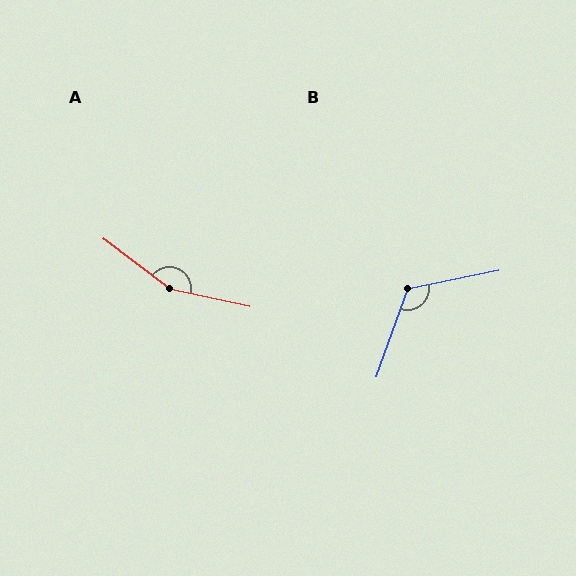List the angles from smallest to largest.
B (121°), A (155°).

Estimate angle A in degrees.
Approximately 155 degrees.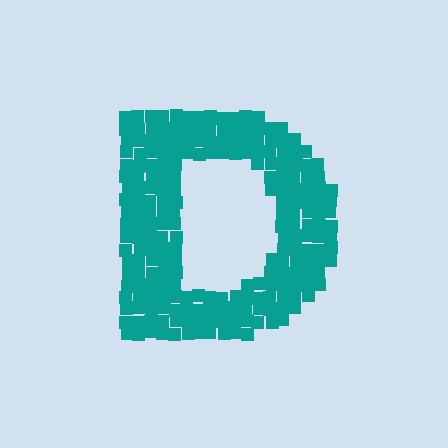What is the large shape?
The large shape is the letter D.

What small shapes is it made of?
It is made of small squares.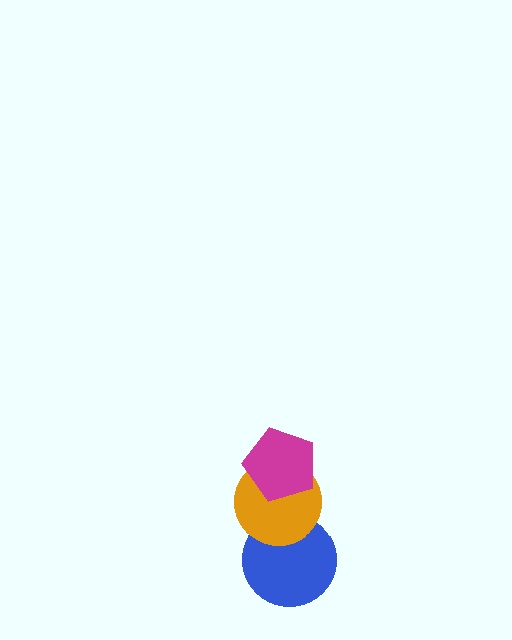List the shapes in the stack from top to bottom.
From top to bottom: the magenta pentagon, the orange circle, the blue circle.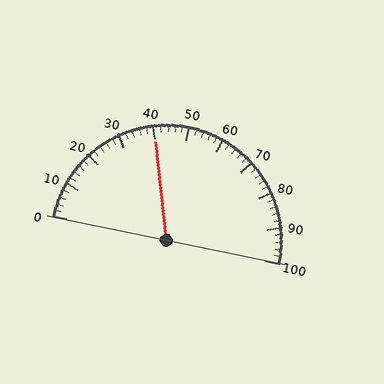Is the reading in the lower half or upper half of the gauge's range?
The reading is in the lower half of the range (0 to 100).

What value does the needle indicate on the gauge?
The needle indicates approximately 40.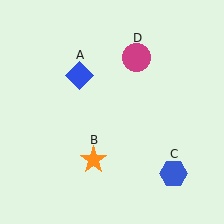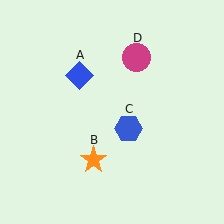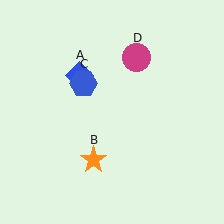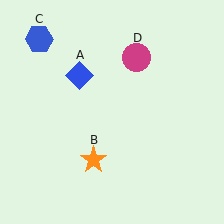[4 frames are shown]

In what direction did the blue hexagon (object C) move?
The blue hexagon (object C) moved up and to the left.